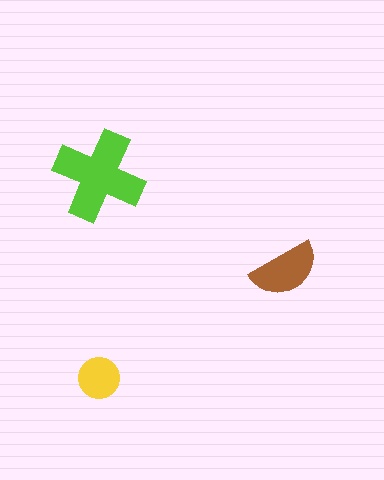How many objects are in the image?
There are 3 objects in the image.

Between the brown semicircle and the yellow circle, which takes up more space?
The brown semicircle.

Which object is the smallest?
The yellow circle.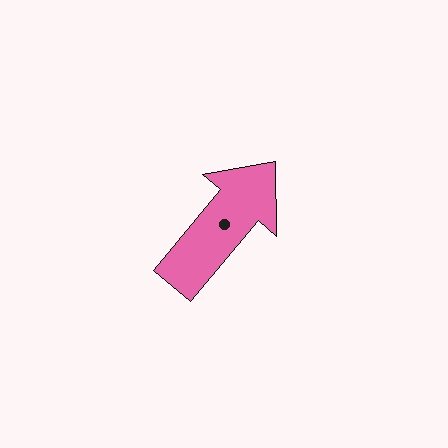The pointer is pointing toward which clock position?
Roughly 1 o'clock.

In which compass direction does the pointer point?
Northeast.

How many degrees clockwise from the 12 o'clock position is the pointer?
Approximately 40 degrees.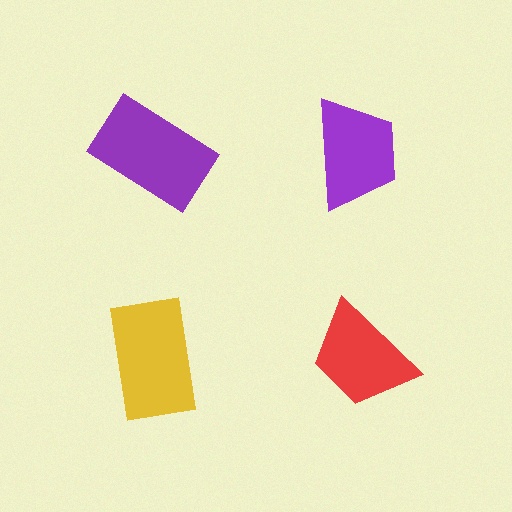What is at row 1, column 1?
A purple rectangle.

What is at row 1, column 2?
A purple trapezoid.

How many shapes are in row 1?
2 shapes.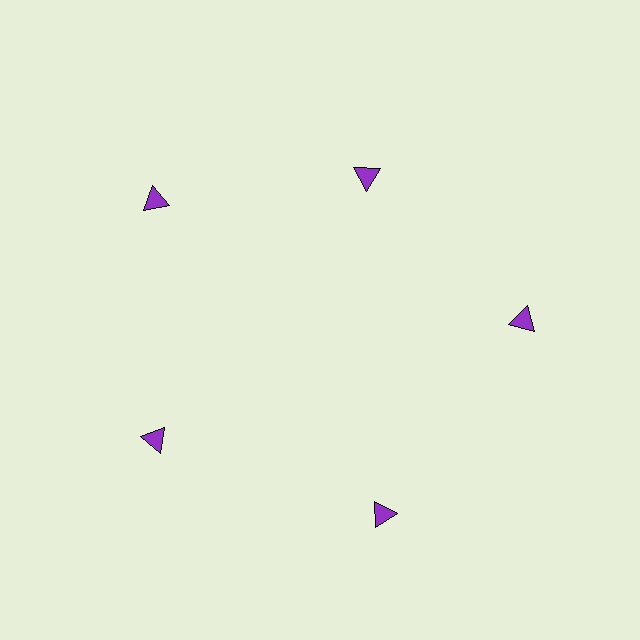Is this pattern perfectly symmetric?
No. The 5 purple triangles are arranged in a ring, but one element near the 1 o'clock position is pulled inward toward the center, breaking the 5-fold rotational symmetry.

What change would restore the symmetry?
The symmetry would be restored by moving it outward, back onto the ring so that all 5 triangles sit at equal angles and equal distance from the center.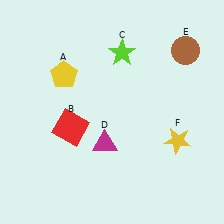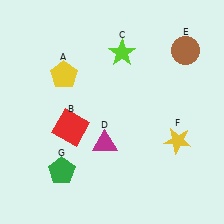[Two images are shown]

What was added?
A green pentagon (G) was added in Image 2.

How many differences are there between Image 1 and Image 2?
There is 1 difference between the two images.